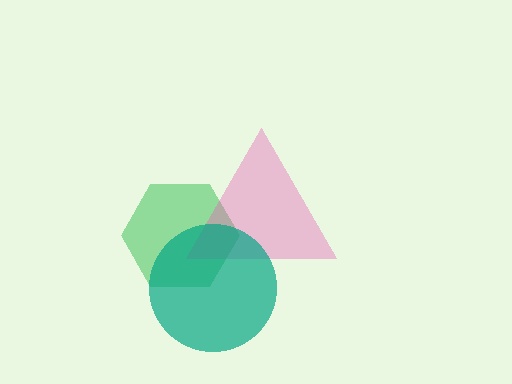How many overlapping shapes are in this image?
There are 3 overlapping shapes in the image.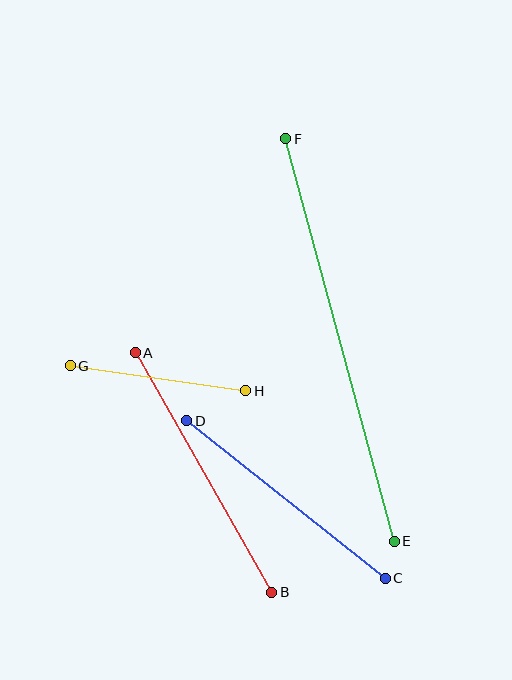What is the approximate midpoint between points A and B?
The midpoint is at approximately (203, 472) pixels.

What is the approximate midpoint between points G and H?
The midpoint is at approximately (158, 378) pixels.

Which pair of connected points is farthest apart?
Points E and F are farthest apart.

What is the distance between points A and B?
The distance is approximately 275 pixels.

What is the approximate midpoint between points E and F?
The midpoint is at approximately (340, 340) pixels.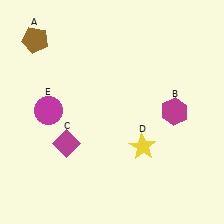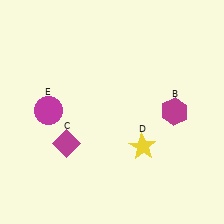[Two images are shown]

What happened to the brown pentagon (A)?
The brown pentagon (A) was removed in Image 2. It was in the top-left area of Image 1.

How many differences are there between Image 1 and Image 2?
There is 1 difference between the two images.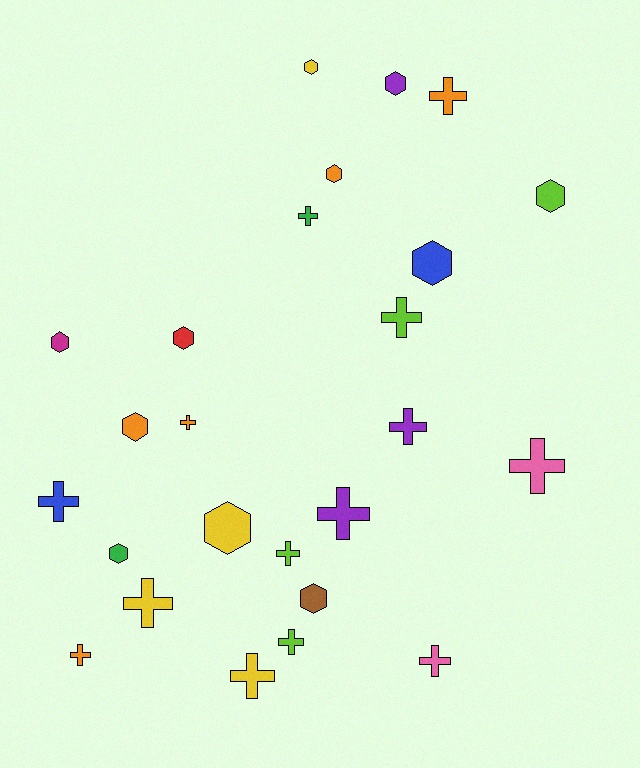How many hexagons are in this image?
There are 11 hexagons.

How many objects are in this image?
There are 25 objects.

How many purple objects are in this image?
There are 3 purple objects.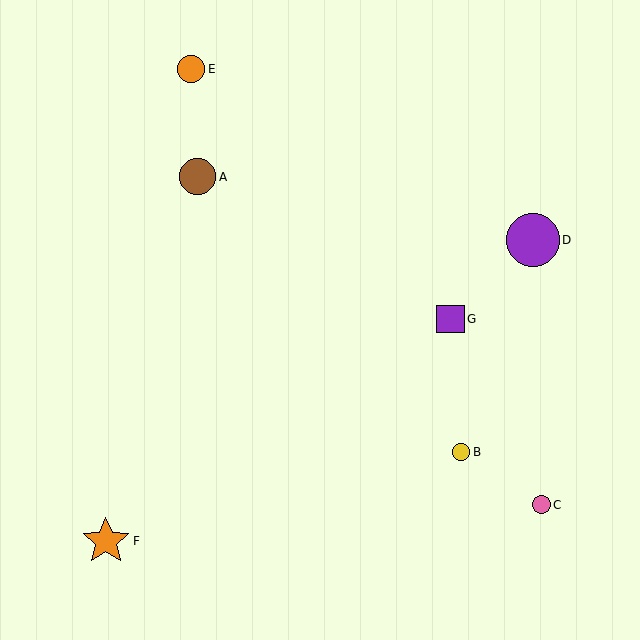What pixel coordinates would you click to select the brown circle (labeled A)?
Click at (198, 177) to select the brown circle A.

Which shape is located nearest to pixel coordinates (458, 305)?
The purple square (labeled G) at (451, 319) is nearest to that location.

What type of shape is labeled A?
Shape A is a brown circle.